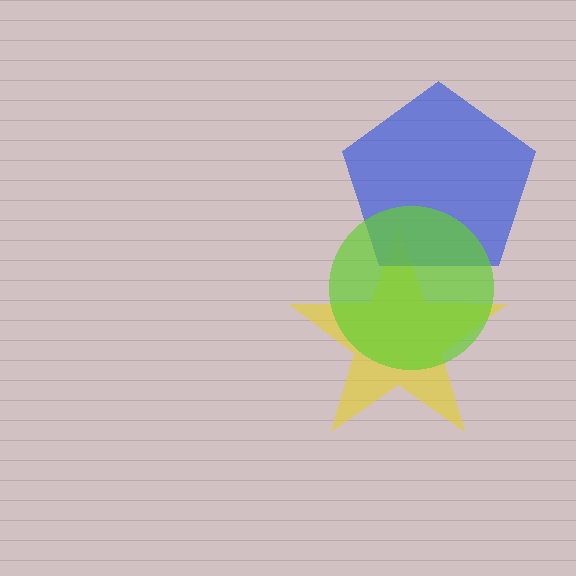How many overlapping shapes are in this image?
There are 3 overlapping shapes in the image.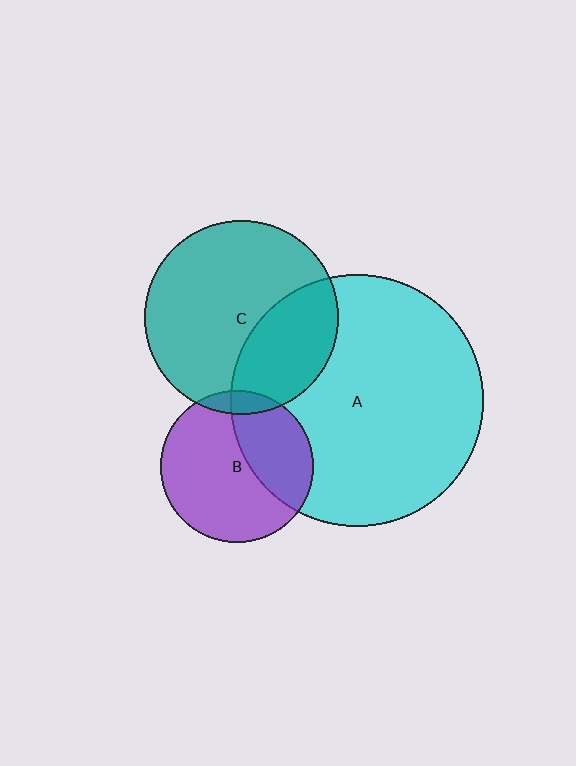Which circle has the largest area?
Circle A (cyan).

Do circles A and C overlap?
Yes.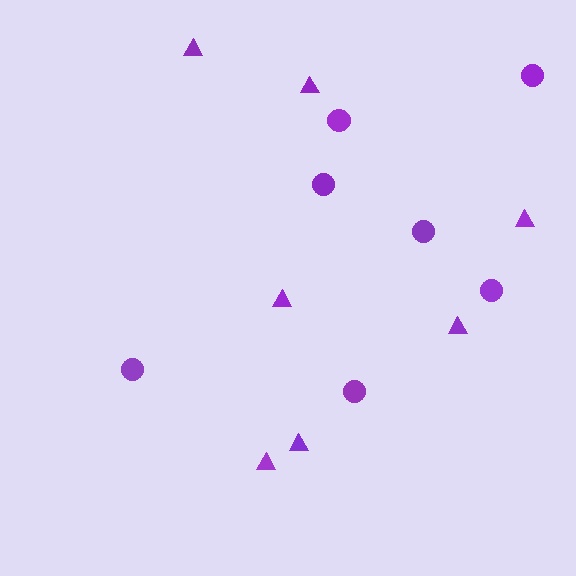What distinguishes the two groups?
There are 2 groups: one group of triangles (7) and one group of circles (7).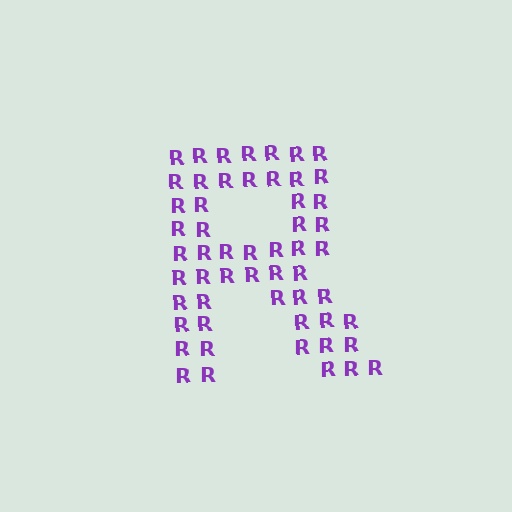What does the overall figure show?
The overall figure shows the letter R.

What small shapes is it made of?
It is made of small letter R's.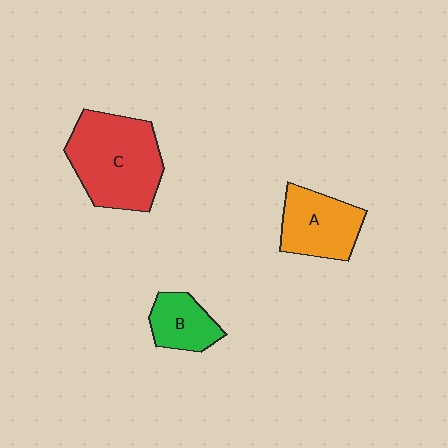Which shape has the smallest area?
Shape B (green).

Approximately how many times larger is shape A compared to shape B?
Approximately 1.5 times.